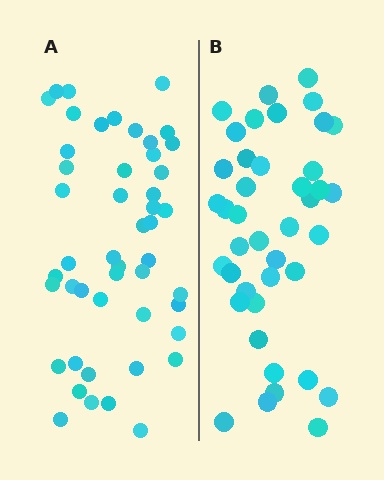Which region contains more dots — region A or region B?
Region A (the left region) has more dots.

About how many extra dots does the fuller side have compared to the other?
Region A has roughly 8 or so more dots than region B.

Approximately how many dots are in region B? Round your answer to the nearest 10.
About 40 dots. (The exact count is 41, which rounds to 40.)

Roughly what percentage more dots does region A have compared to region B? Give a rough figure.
About 15% more.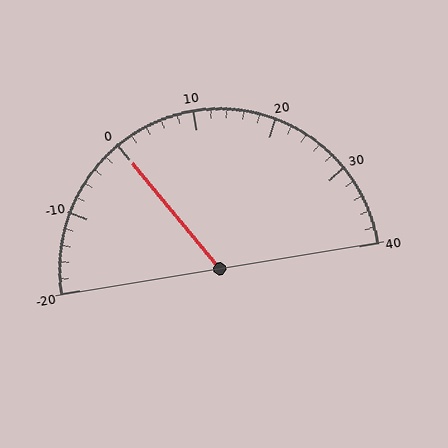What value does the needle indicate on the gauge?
The needle indicates approximately 0.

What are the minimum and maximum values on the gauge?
The gauge ranges from -20 to 40.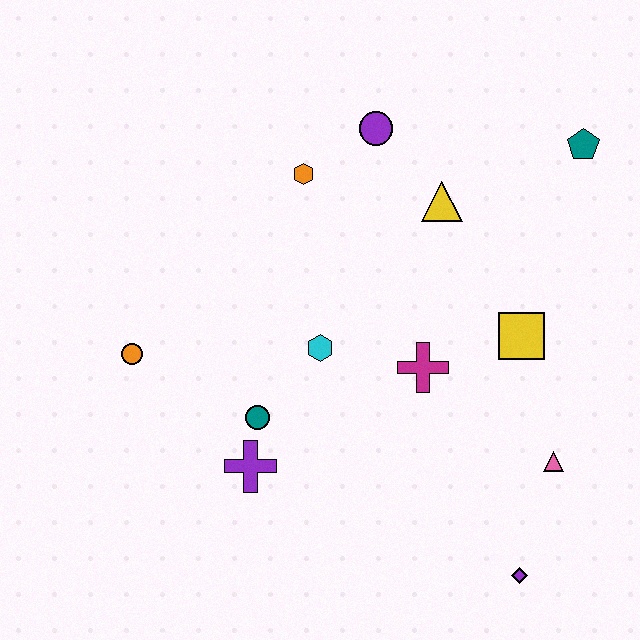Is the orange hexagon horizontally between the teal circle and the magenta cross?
Yes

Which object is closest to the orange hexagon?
The purple circle is closest to the orange hexagon.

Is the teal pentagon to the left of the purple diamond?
No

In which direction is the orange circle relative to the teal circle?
The orange circle is to the left of the teal circle.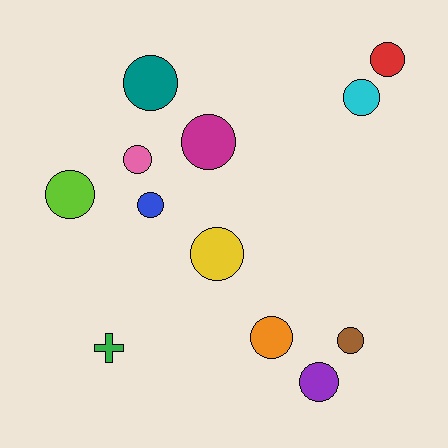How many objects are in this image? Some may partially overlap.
There are 12 objects.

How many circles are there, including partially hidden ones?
There are 11 circles.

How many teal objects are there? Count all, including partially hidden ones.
There is 1 teal object.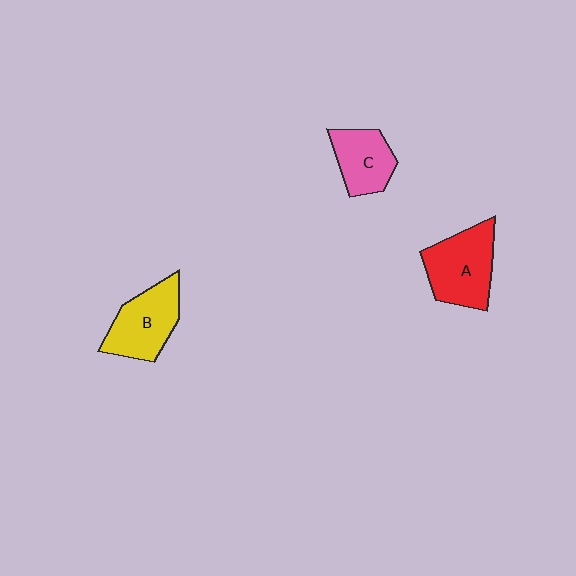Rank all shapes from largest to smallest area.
From largest to smallest: A (red), B (yellow), C (pink).